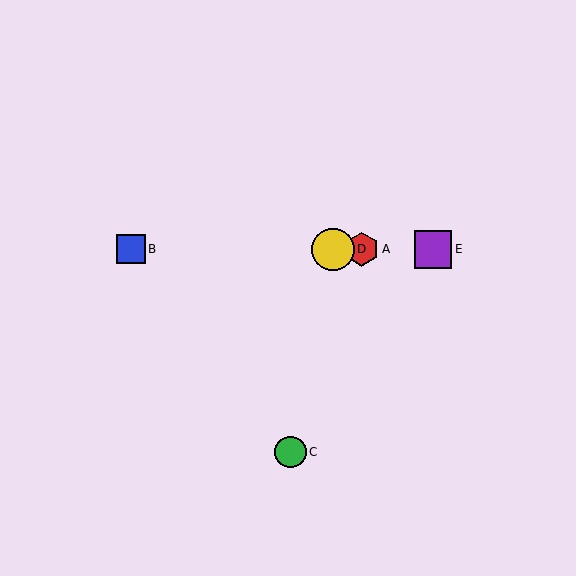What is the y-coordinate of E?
Object E is at y≈249.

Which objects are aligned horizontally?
Objects A, B, D, E are aligned horizontally.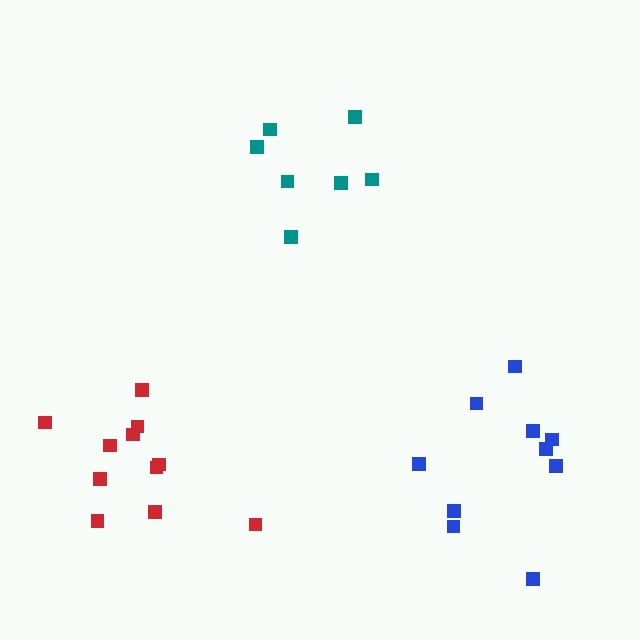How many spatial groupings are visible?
There are 3 spatial groupings.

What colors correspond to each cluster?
The clusters are colored: red, teal, blue.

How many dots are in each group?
Group 1: 11 dots, Group 2: 7 dots, Group 3: 10 dots (28 total).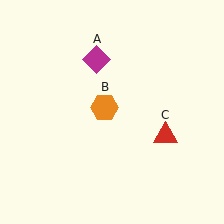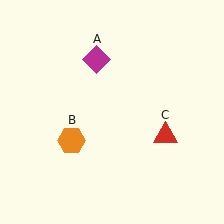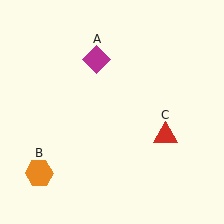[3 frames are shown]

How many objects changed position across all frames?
1 object changed position: orange hexagon (object B).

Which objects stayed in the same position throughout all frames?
Magenta diamond (object A) and red triangle (object C) remained stationary.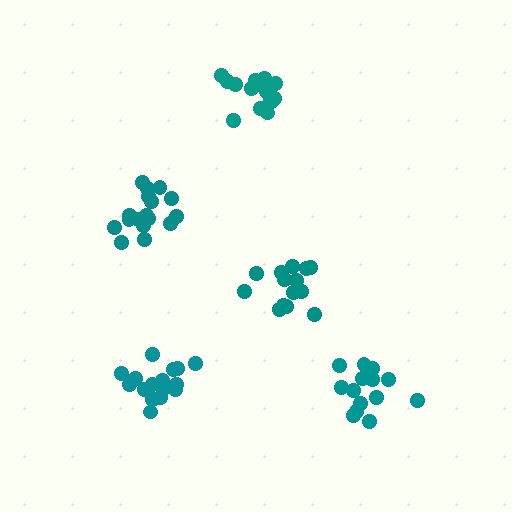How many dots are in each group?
Group 1: 14 dots, Group 2: 14 dots, Group 3: 18 dots, Group 4: 18 dots, Group 5: 18 dots (82 total).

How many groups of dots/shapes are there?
There are 5 groups.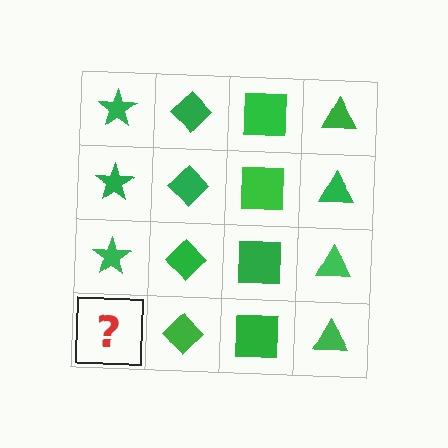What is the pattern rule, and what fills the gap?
The rule is that each column has a consistent shape. The gap should be filled with a green star.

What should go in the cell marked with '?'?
The missing cell should contain a green star.